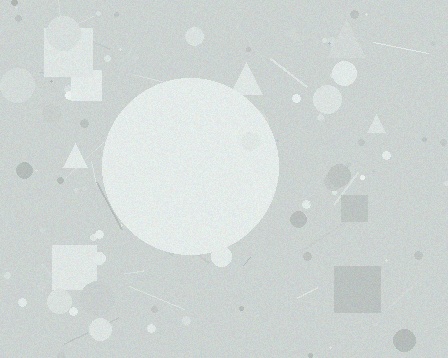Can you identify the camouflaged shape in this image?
The camouflaged shape is a circle.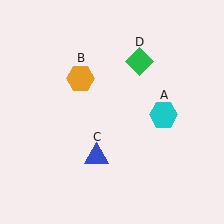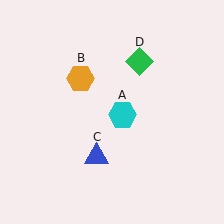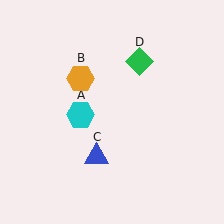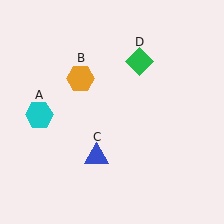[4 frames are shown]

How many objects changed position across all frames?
1 object changed position: cyan hexagon (object A).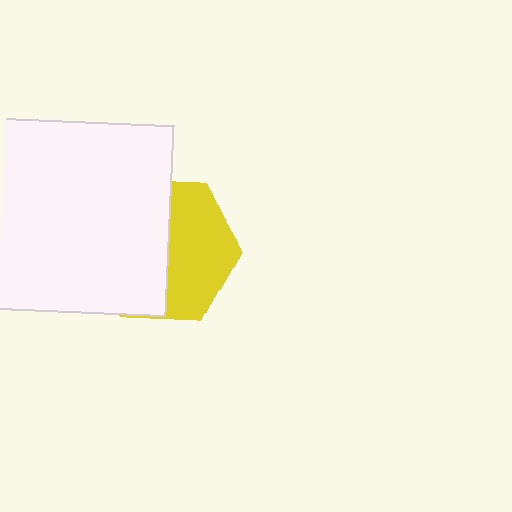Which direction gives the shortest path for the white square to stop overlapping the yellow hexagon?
Moving left gives the shortest separation.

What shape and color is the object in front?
The object in front is a white square.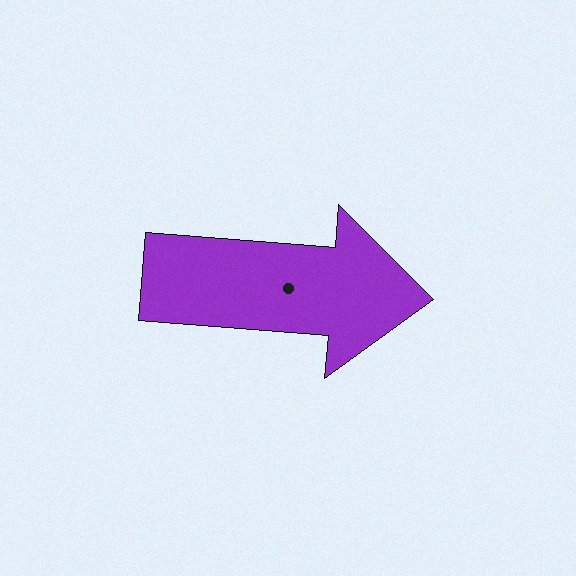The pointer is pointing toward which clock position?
Roughly 3 o'clock.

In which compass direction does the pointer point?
East.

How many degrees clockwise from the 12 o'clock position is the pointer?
Approximately 95 degrees.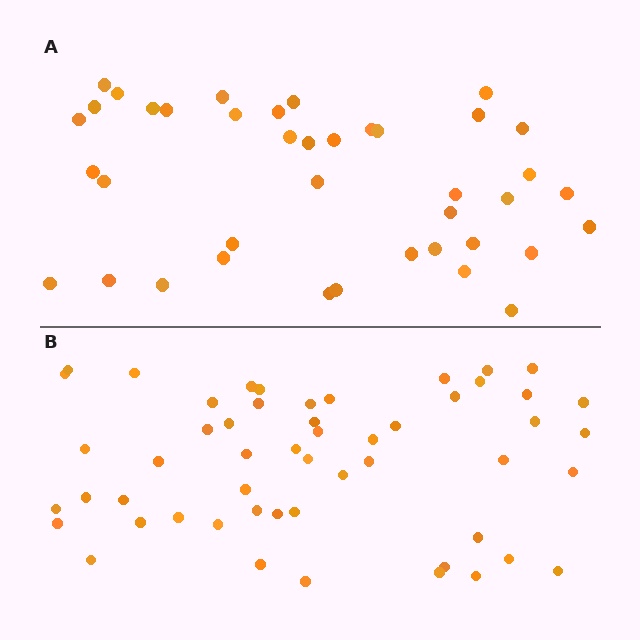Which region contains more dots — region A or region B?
Region B (the bottom region) has more dots.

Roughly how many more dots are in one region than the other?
Region B has approximately 15 more dots than region A.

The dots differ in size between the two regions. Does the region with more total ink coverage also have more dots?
No. Region A has more total ink coverage because its dots are larger, but region B actually contains more individual dots. Total area can be misleading — the number of items is what matters here.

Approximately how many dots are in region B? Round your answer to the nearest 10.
About 50 dots. (The exact count is 53, which rounds to 50.)